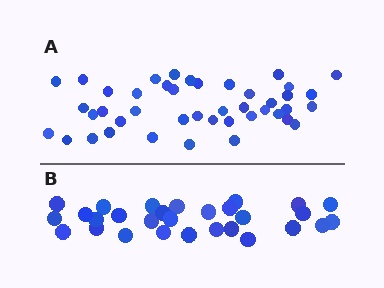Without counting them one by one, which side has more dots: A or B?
Region A (the top region) has more dots.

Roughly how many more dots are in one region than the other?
Region A has approximately 15 more dots than region B.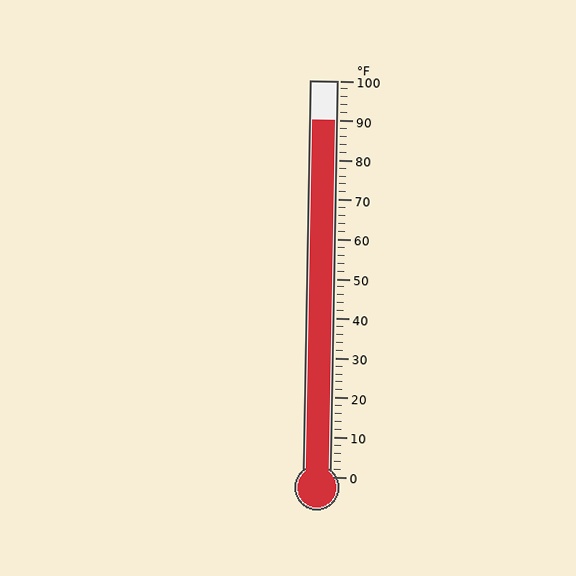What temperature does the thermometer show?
The thermometer shows approximately 90°F.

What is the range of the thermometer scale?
The thermometer scale ranges from 0°F to 100°F.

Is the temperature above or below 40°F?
The temperature is above 40°F.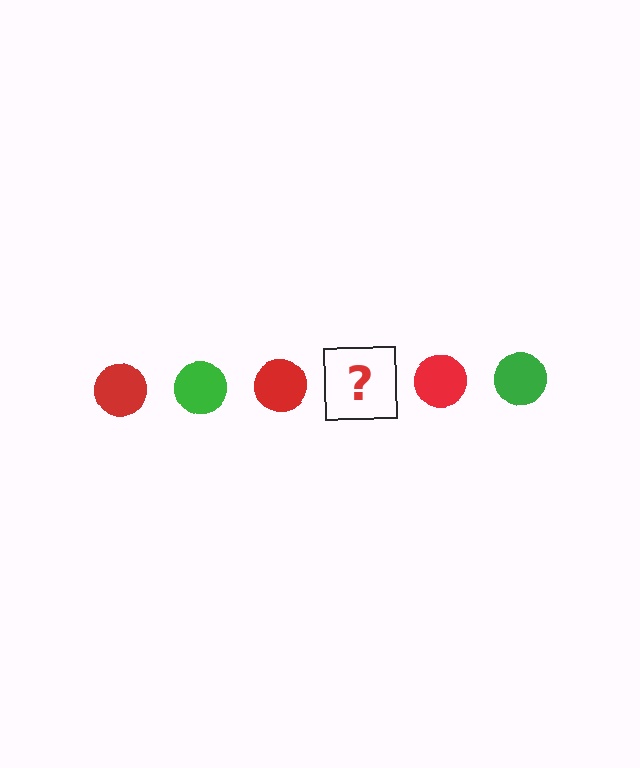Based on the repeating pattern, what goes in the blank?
The blank should be a green circle.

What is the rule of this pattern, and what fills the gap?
The rule is that the pattern cycles through red, green circles. The gap should be filled with a green circle.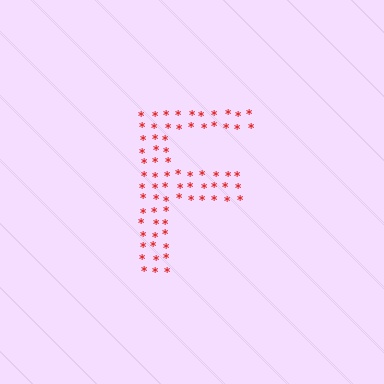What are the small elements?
The small elements are asterisks.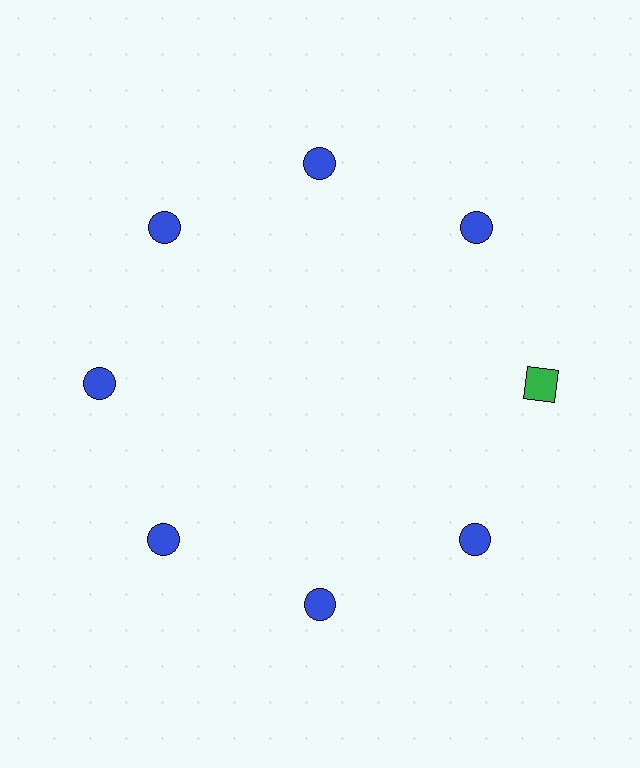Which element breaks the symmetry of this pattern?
The green square at roughly the 3 o'clock position breaks the symmetry. All other shapes are blue circles.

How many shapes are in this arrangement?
There are 8 shapes arranged in a ring pattern.